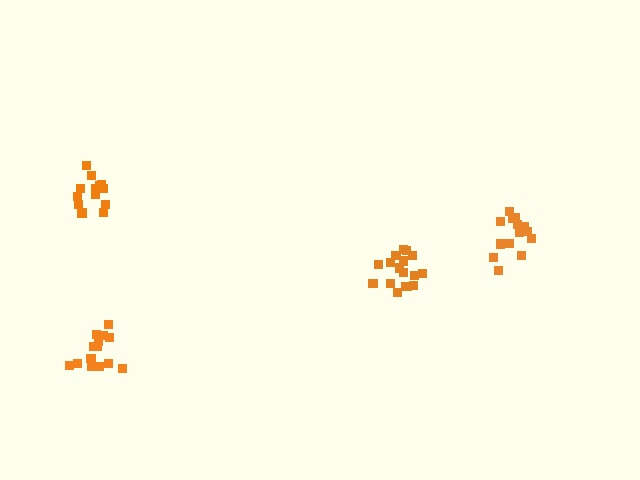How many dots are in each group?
Group 1: 14 dots, Group 2: 15 dots, Group 3: 13 dots, Group 4: 17 dots (59 total).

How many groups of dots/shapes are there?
There are 4 groups.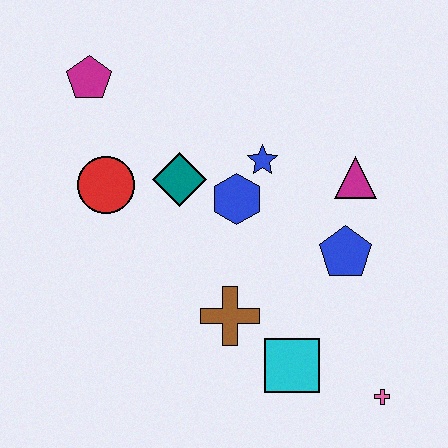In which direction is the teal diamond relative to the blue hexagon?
The teal diamond is to the left of the blue hexagon.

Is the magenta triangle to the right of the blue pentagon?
Yes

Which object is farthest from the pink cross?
The magenta pentagon is farthest from the pink cross.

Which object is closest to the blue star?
The blue hexagon is closest to the blue star.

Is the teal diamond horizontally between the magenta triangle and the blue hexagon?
No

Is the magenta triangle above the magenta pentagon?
No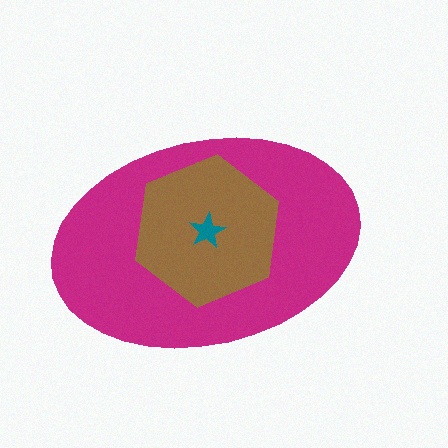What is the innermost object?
The teal star.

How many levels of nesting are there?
3.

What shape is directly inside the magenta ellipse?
The brown hexagon.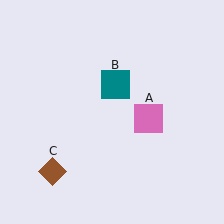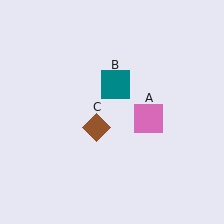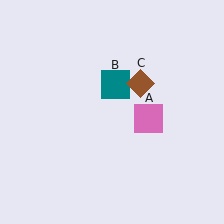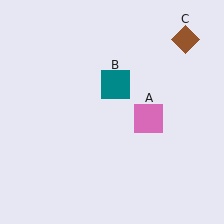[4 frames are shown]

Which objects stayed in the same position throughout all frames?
Pink square (object A) and teal square (object B) remained stationary.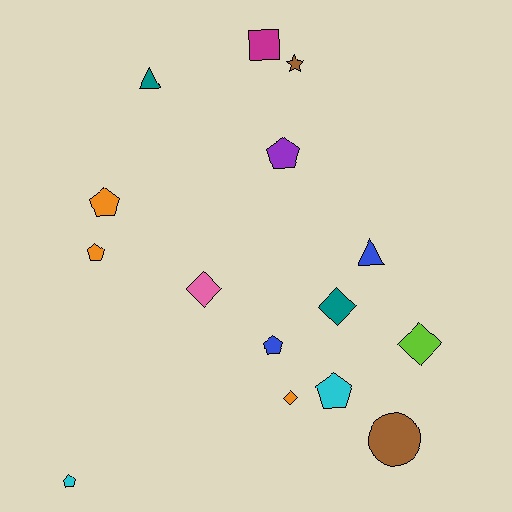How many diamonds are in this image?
There are 4 diamonds.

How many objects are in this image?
There are 15 objects.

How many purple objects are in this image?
There is 1 purple object.